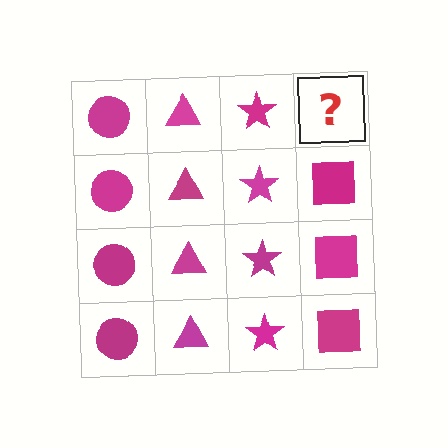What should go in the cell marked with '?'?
The missing cell should contain a magenta square.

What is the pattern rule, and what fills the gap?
The rule is that each column has a consistent shape. The gap should be filled with a magenta square.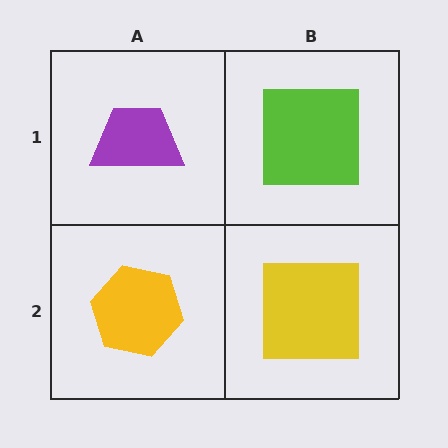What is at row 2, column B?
A yellow square.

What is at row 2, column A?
A yellow hexagon.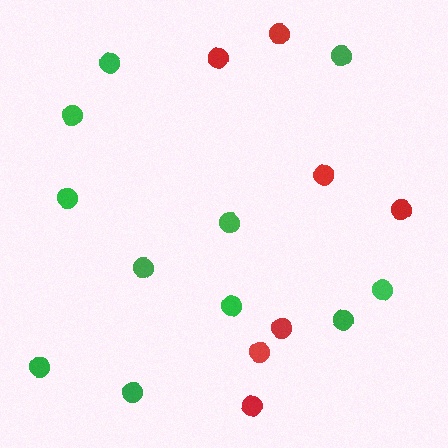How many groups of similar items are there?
There are 2 groups: one group of green circles (11) and one group of red circles (7).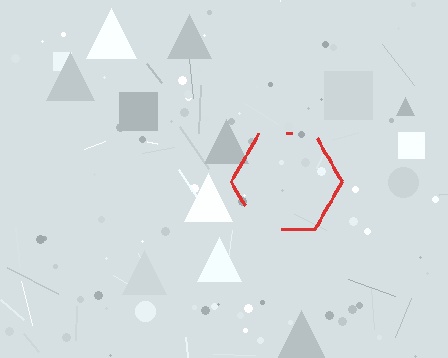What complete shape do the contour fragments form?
The contour fragments form a hexagon.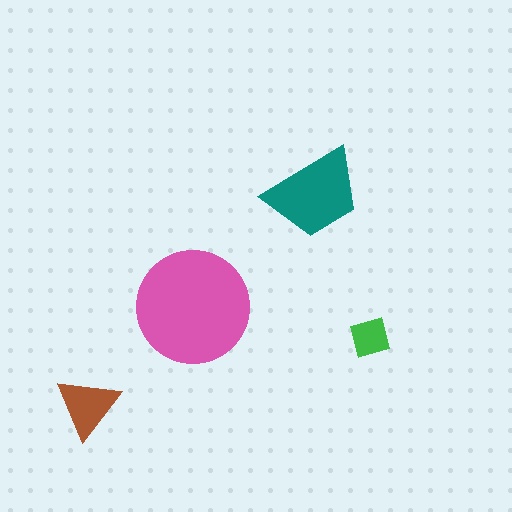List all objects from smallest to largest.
The green diamond, the brown triangle, the teal trapezoid, the pink circle.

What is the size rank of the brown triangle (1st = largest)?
3rd.